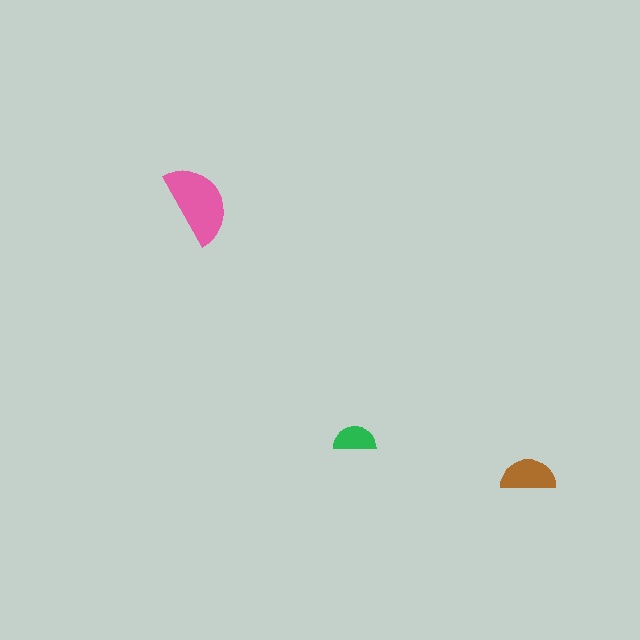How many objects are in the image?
There are 3 objects in the image.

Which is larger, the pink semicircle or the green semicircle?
The pink one.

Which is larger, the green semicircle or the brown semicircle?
The brown one.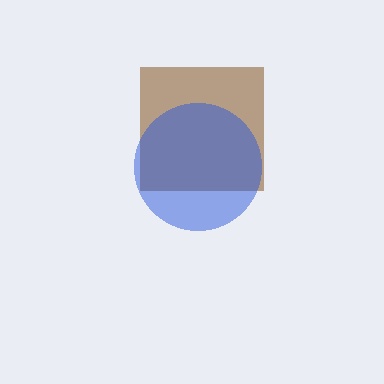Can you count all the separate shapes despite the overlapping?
Yes, there are 2 separate shapes.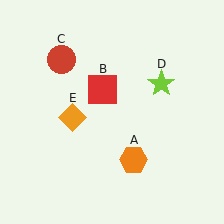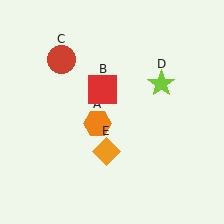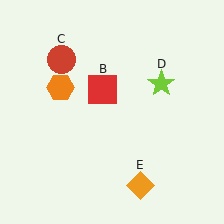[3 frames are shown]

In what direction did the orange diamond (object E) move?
The orange diamond (object E) moved down and to the right.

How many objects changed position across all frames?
2 objects changed position: orange hexagon (object A), orange diamond (object E).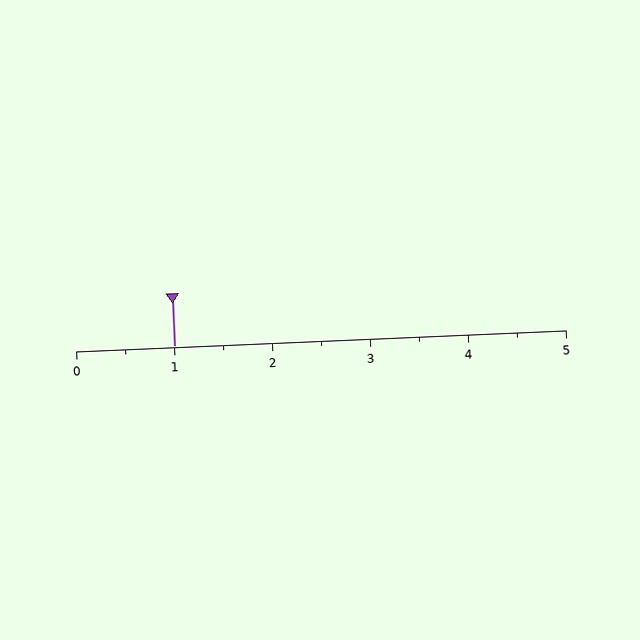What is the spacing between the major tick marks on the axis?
The major ticks are spaced 1 apart.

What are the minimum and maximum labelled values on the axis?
The axis runs from 0 to 5.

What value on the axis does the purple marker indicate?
The marker indicates approximately 1.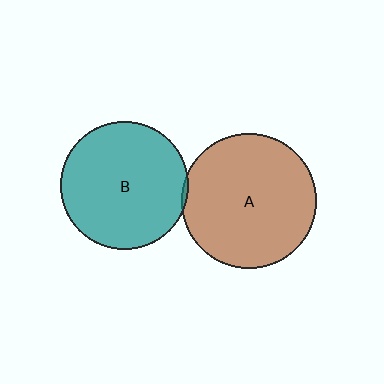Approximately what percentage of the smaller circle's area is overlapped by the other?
Approximately 5%.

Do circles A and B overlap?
Yes.